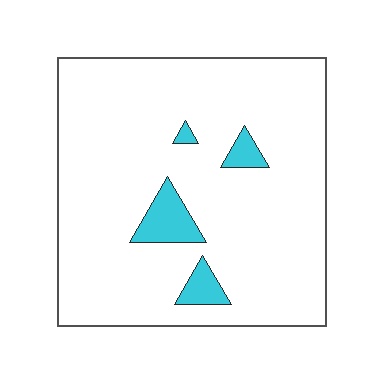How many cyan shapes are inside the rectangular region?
4.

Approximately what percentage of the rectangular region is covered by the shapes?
Approximately 10%.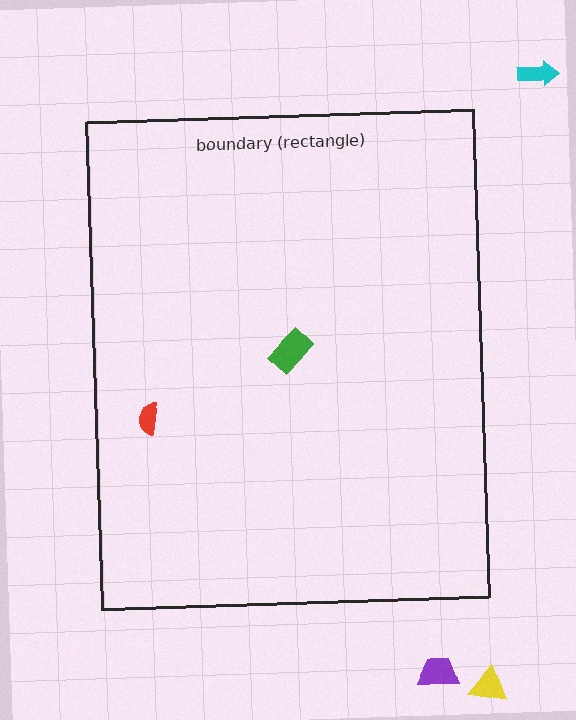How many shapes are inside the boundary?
2 inside, 3 outside.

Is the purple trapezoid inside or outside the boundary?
Outside.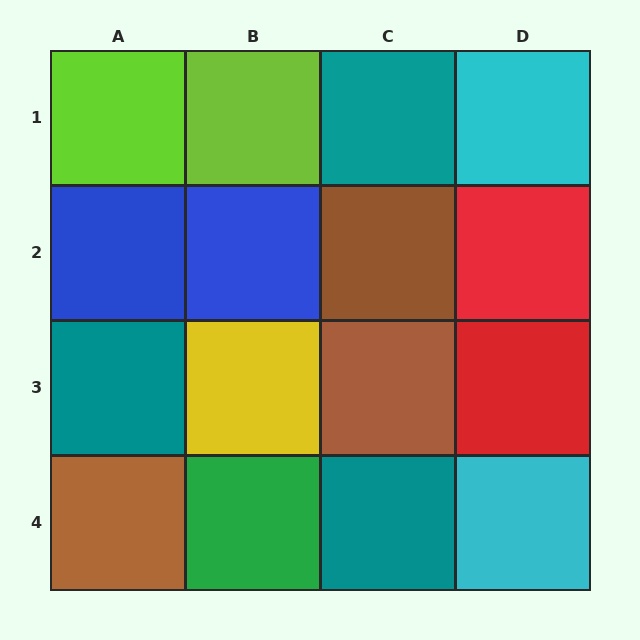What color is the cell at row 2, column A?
Blue.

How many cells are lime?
2 cells are lime.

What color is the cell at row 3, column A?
Teal.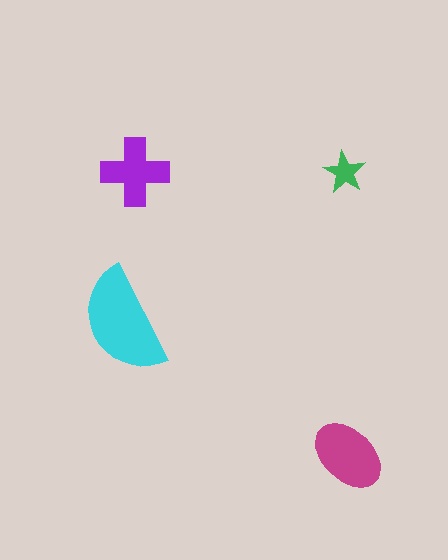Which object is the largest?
The cyan semicircle.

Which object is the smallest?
The green star.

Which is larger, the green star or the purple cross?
The purple cross.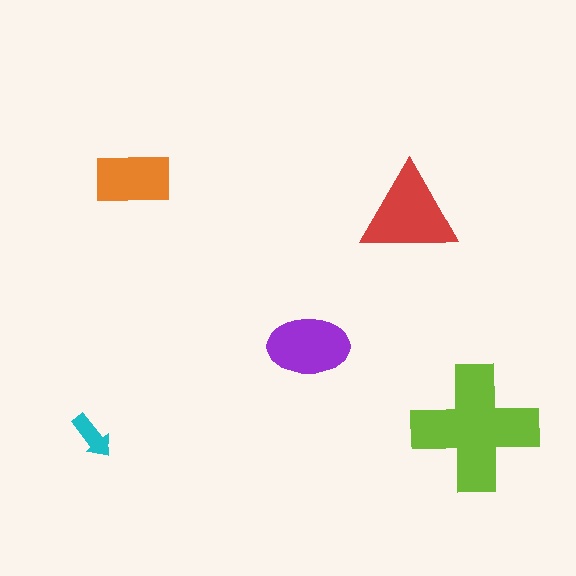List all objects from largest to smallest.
The lime cross, the red triangle, the purple ellipse, the orange rectangle, the cyan arrow.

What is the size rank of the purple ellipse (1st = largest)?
3rd.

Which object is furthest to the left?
The cyan arrow is leftmost.